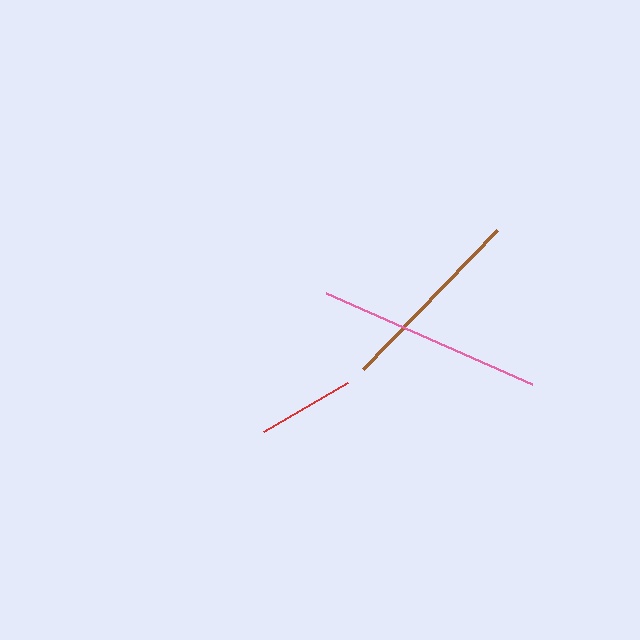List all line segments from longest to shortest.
From longest to shortest: pink, brown, red.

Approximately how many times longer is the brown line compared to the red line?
The brown line is approximately 2.0 times the length of the red line.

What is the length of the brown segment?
The brown segment is approximately 193 pixels long.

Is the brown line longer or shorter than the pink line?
The pink line is longer than the brown line.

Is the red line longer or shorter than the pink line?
The pink line is longer than the red line.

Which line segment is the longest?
The pink line is the longest at approximately 226 pixels.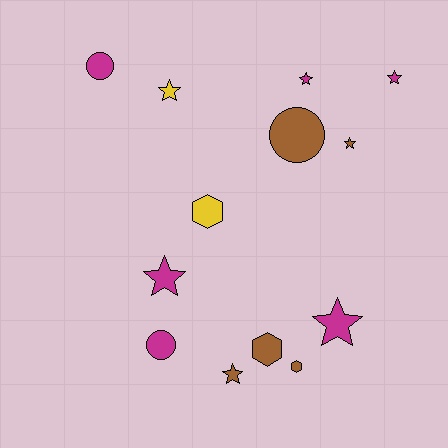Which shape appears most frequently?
Star, with 7 objects.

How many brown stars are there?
There are 2 brown stars.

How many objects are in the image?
There are 13 objects.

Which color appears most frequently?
Magenta, with 6 objects.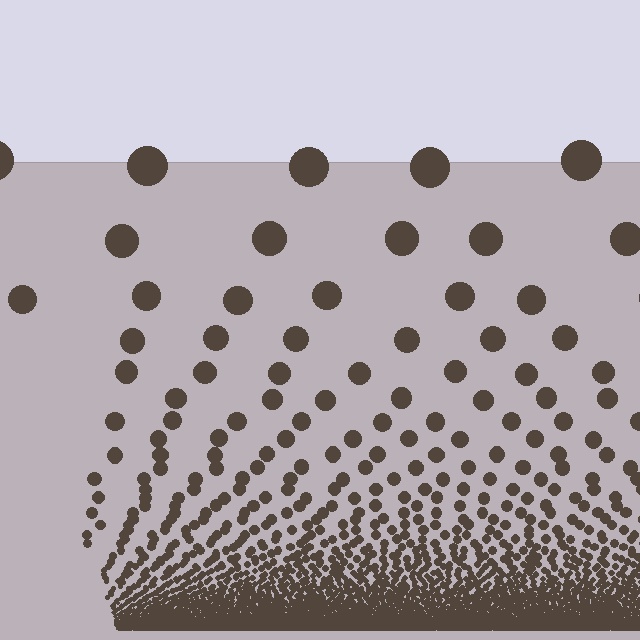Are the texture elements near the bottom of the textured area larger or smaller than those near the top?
Smaller. The gradient is inverted — elements near the bottom are smaller and denser.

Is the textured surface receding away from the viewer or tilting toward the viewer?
The surface appears to tilt toward the viewer. Texture elements get larger and sparser toward the top.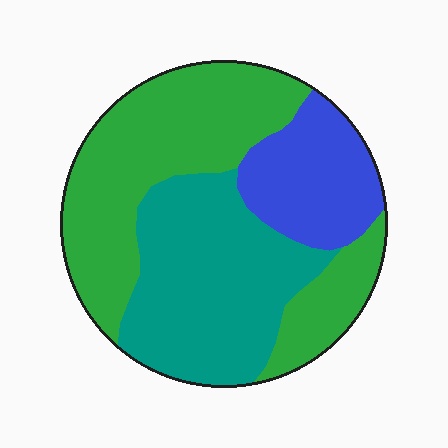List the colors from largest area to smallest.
From largest to smallest: green, teal, blue.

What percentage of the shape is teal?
Teal covers 36% of the shape.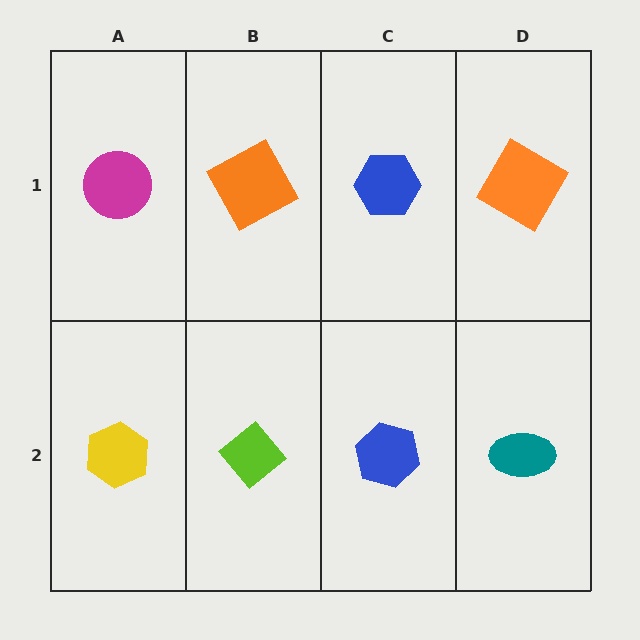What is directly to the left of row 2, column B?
A yellow hexagon.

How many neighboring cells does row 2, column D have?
2.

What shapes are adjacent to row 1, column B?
A lime diamond (row 2, column B), a magenta circle (row 1, column A), a blue hexagon (row 1, column C).